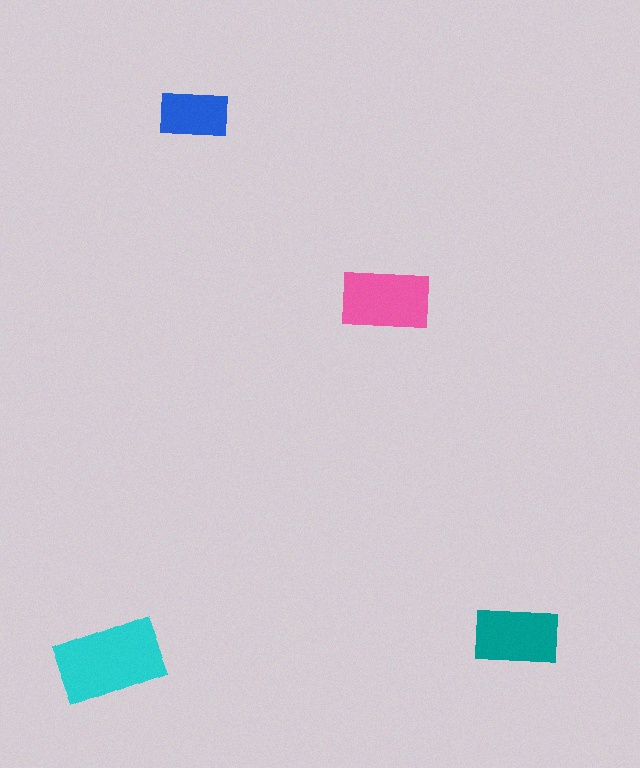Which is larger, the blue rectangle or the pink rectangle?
The pink one.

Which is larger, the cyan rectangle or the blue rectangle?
The cyan one.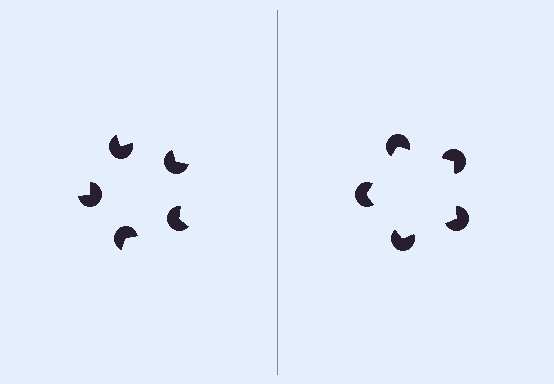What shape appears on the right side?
An illusory pentagon.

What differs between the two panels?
The pac-man discs are positioned identically on both sides; only the wedge orientations differ. On the right they align to a pentagon; on the left they are misaligned.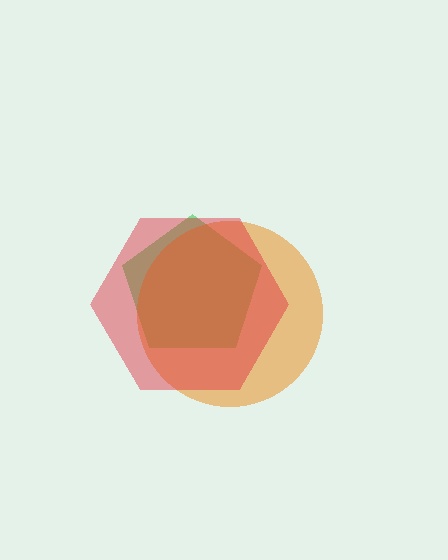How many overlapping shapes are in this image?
There are 3 overlapping shapes in the image.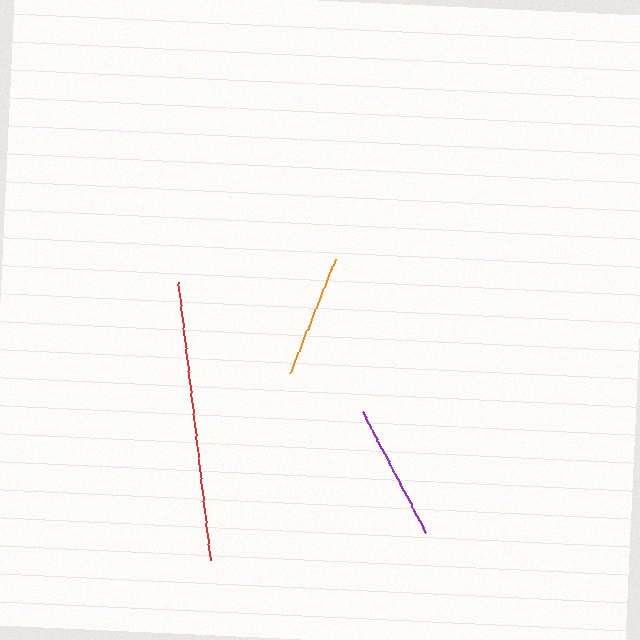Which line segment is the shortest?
The orange line is the shortest at approximately 123 pixels.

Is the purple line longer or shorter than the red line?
The red line is longer than the purple line.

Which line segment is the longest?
The red line is the longest at approximately 279 pixels.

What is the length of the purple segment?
The purple segment is approximately 137 pixels long.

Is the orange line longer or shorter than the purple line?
The purple line is longer than the orange line.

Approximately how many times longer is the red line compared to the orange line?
The red line is approximately 2.3 times the length of the orange line.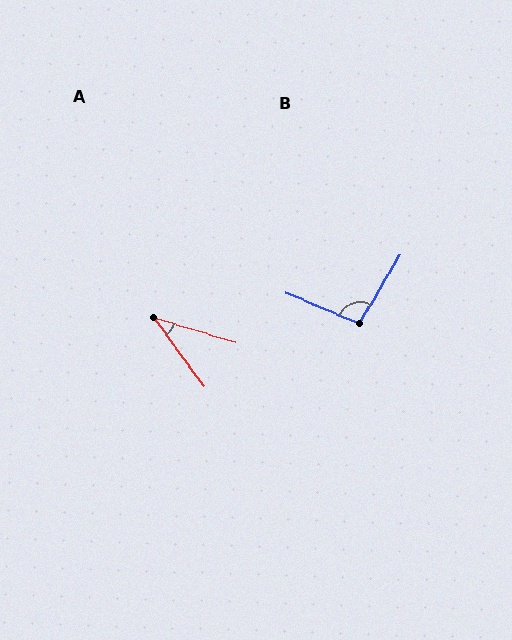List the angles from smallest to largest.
A (37°), B (98°).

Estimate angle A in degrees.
Approximately 37 degrees.